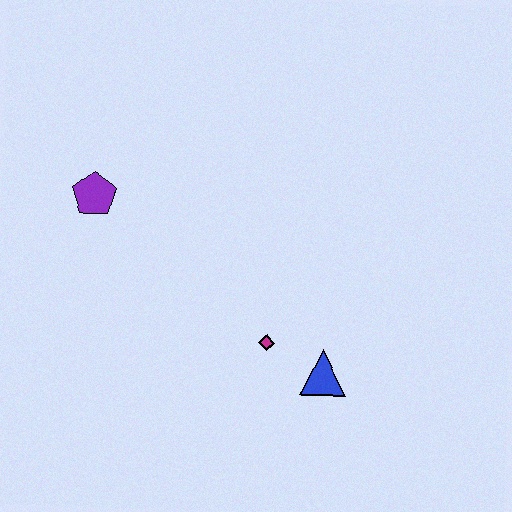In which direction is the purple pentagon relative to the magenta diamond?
The purple pentagon is to the left of the magenta diamond.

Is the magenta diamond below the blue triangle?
No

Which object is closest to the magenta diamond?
The blue triangle is closest to the magenta diamond.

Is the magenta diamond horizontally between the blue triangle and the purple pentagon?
Yes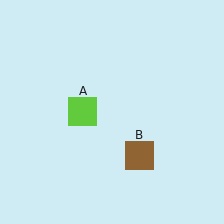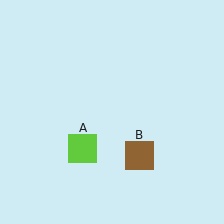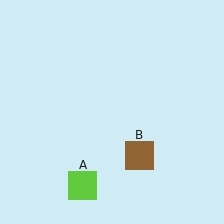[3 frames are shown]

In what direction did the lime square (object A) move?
The lime square (object A) moved down.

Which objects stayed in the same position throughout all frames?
Brown square (object B) remained stationary.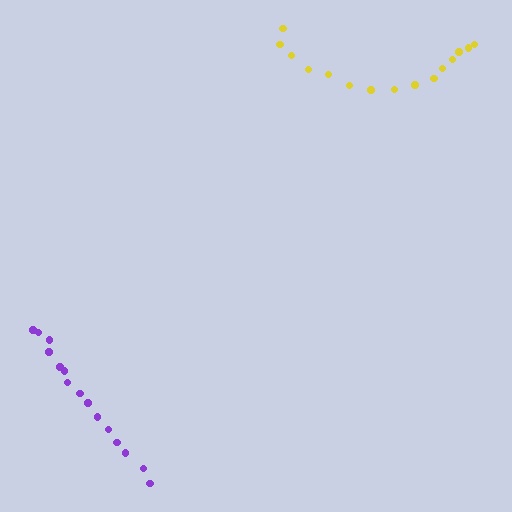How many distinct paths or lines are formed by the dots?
There are 2 distinct paths.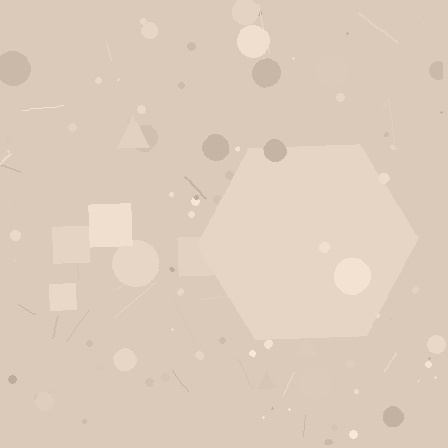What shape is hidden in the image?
A hexagon is hidden in the image.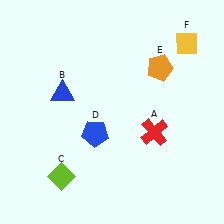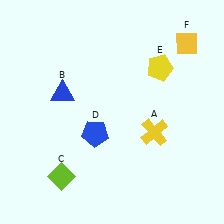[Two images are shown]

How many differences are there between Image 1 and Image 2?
There are 2 differences between the two images.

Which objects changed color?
A changed from red to yellow. E changed from orange to yellow.